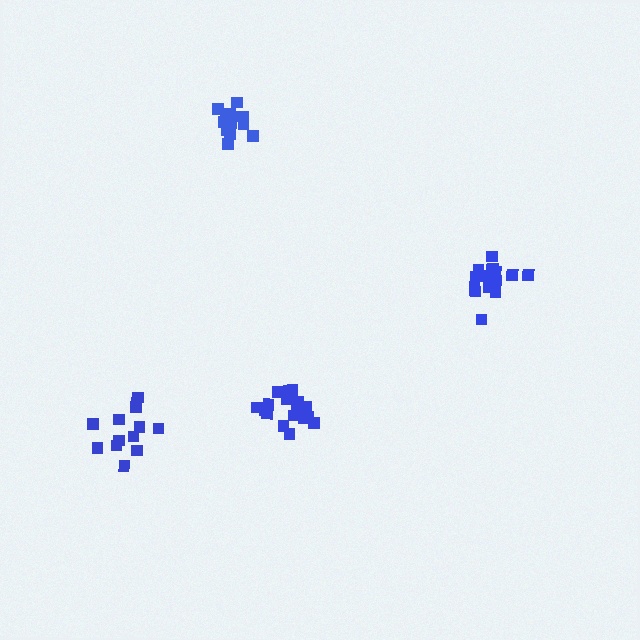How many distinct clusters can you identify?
There are 4 distinct clusters.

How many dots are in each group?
Group 1: 13 dots, Group 2: 18 dots, Group 3: 16 dots, Group 4: 15 dots (62 total).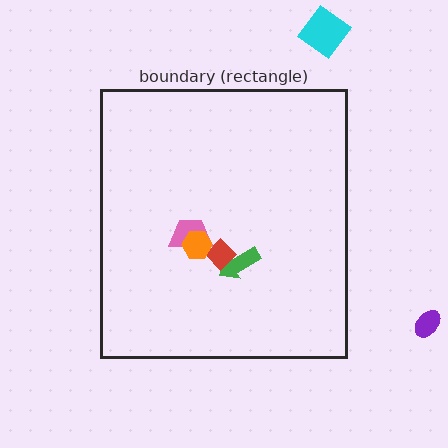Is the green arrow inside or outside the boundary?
Inside.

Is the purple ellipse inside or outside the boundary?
Outside.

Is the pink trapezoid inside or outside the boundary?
Inside.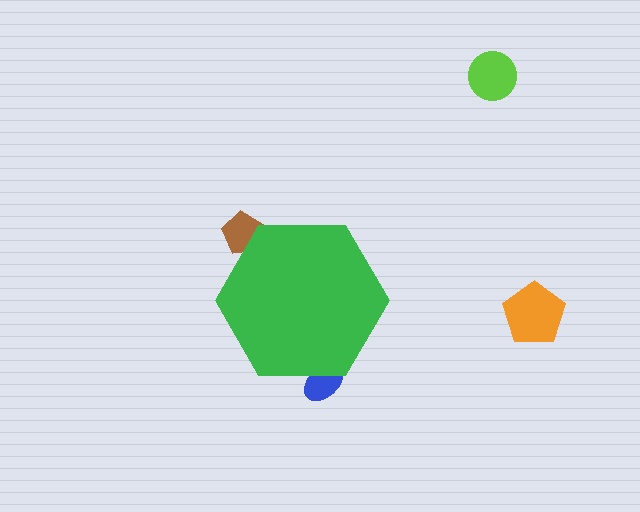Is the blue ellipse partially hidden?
Yes, the blue ellipse is partially hidden behind the green hexagon.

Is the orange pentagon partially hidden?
No, the orange pentagon is fully visible.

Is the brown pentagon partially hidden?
Yes, the brown pentagon is partially hidden behind the green hexagon.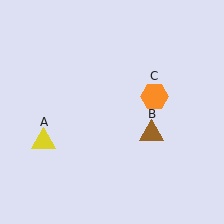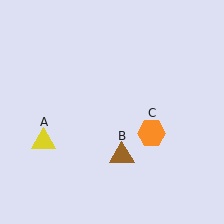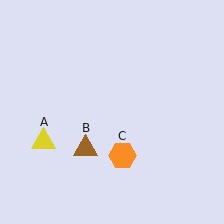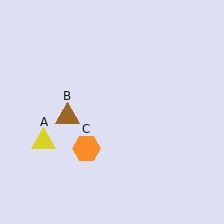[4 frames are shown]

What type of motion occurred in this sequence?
The brown triangle (object B), orange hexagon (object C) rotated clockwise around the center of the scene.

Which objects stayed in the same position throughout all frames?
Yellow triangle (object A) remained stationary.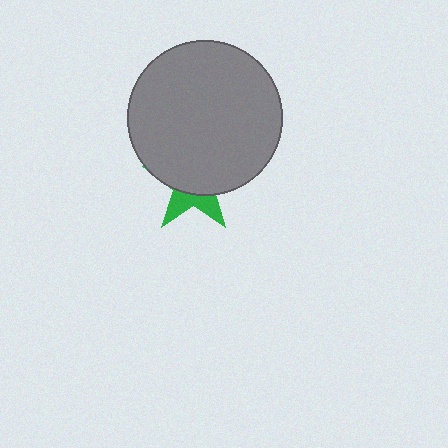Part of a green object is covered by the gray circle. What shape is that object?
It is a star.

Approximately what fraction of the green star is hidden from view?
Roughly 68% of the green star is hidden behind the gray circle.